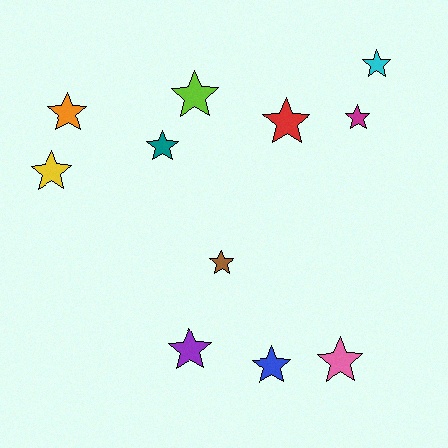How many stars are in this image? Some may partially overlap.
There are 11 stars.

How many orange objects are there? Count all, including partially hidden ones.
There is 1 orange object.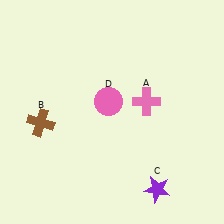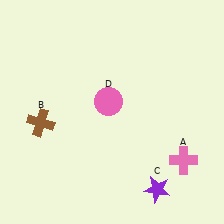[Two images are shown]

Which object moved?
The pink cross (A) moved down.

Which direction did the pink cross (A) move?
The pink cross (A) moved down.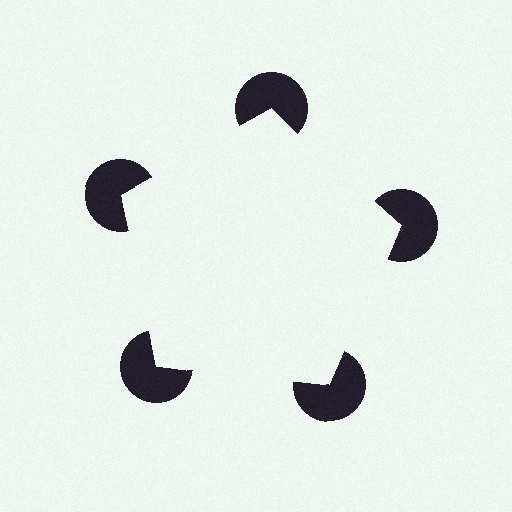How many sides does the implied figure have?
5 sides.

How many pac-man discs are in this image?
There are 5 — one at each vertex of the illusory pentagon.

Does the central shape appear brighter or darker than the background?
It typically appears slightly brighter than the background, even though no actual brightness change is drawn.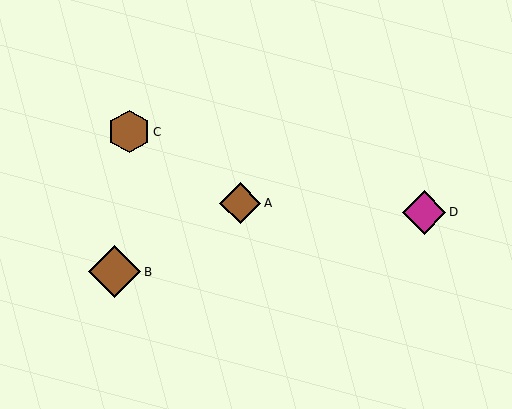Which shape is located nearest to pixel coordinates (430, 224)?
The magenta diamond (labeled D) at (424, 212) is nearest to that location.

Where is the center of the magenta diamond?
The center of the magenta diamond is at (424, 212).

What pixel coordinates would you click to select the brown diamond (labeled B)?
Click at (115, 272) to select the brown diamond B.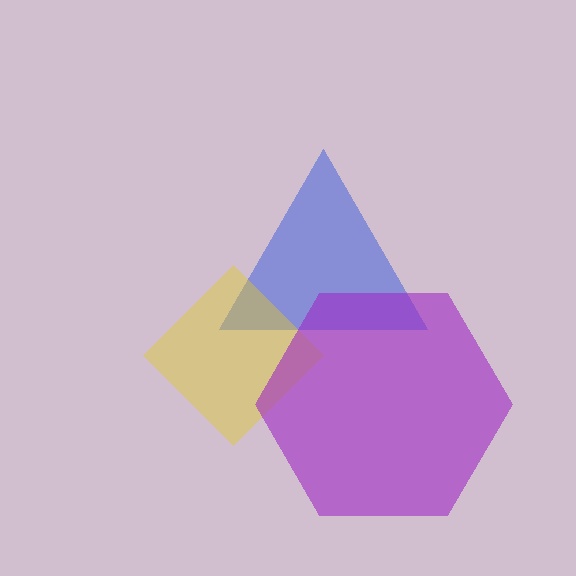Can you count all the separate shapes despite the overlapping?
Yes, there are 3 separate shapes.